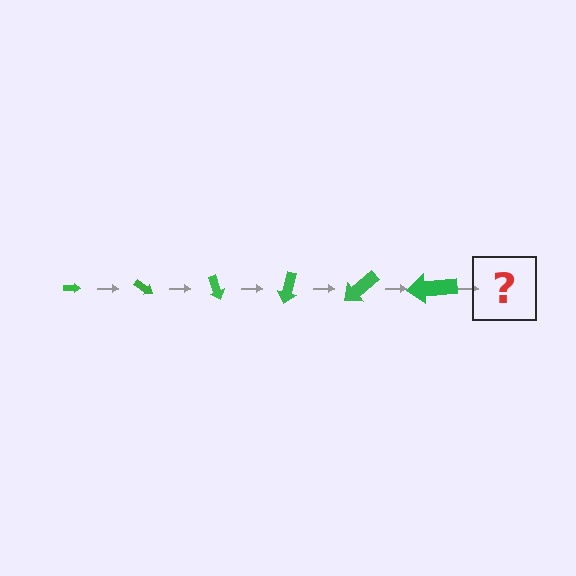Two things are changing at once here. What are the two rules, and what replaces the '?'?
The two rules are that the arrow grows larger each step and it rotates 35 degrees each step. The '?' should be an arrow, larger than the previous one and rotated 210 degrees from the start.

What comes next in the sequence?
The next element should be an arrow, larger than the previous one and rotated 210 degrees from the start.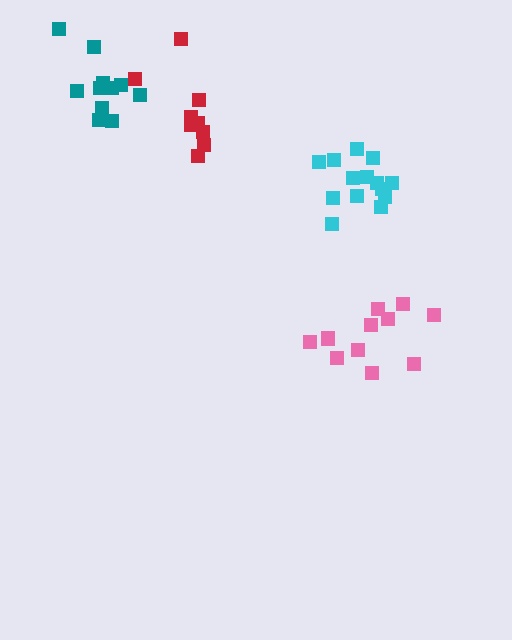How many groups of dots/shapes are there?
There are 4 groups.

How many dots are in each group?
Group 1: 11 dots, Group 2: 10 dots, Group 3: 11 dots, Group 4: 14 dots (46 total).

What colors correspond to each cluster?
The clusters are colored: pink, red, teal, cyan.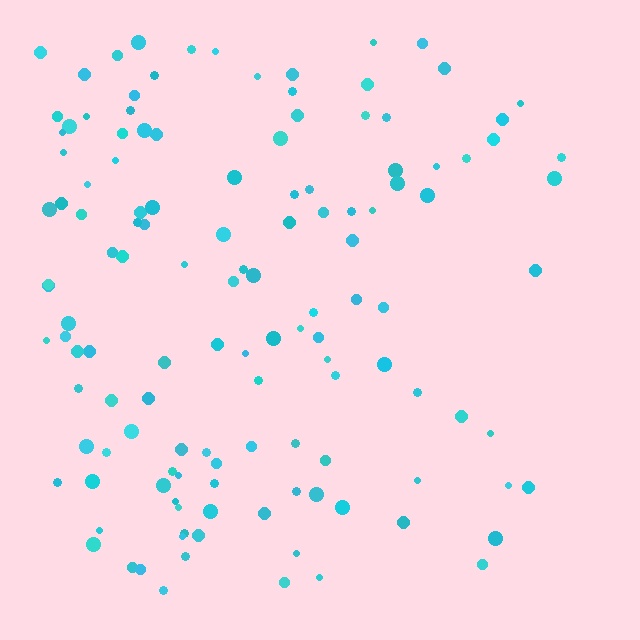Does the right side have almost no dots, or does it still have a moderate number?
Still a moderate number, just noticeably fewer than the left.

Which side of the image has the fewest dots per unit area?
The right.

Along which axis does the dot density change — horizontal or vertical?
Horizontal.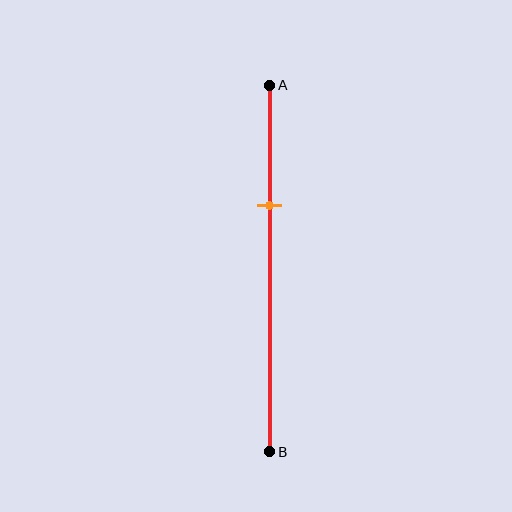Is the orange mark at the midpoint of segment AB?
No, the mark is at about 35% from A, not at the 50% midpoint.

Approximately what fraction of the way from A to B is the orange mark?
The orange mark is approximately 35% of the way from A to B.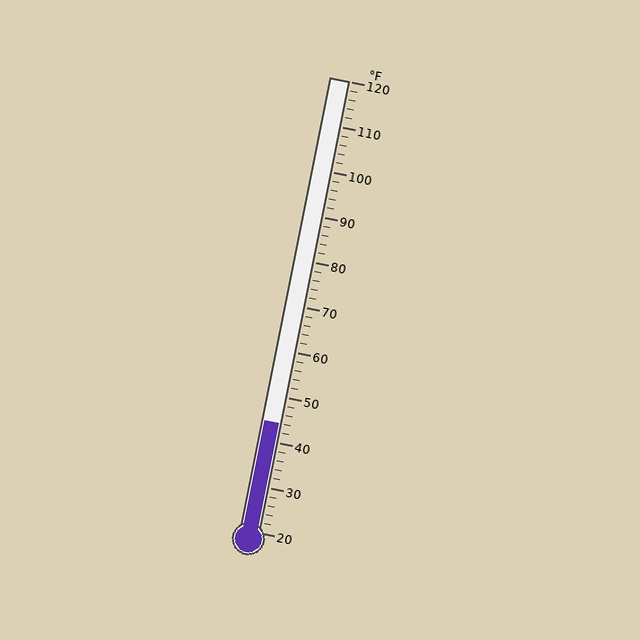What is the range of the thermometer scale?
The thermometer scale ranges from 20°F to 120°F.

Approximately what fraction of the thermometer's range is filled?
The thermometer is filled to approximately 25% of its range.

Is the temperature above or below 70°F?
The temperature is below 70°F.